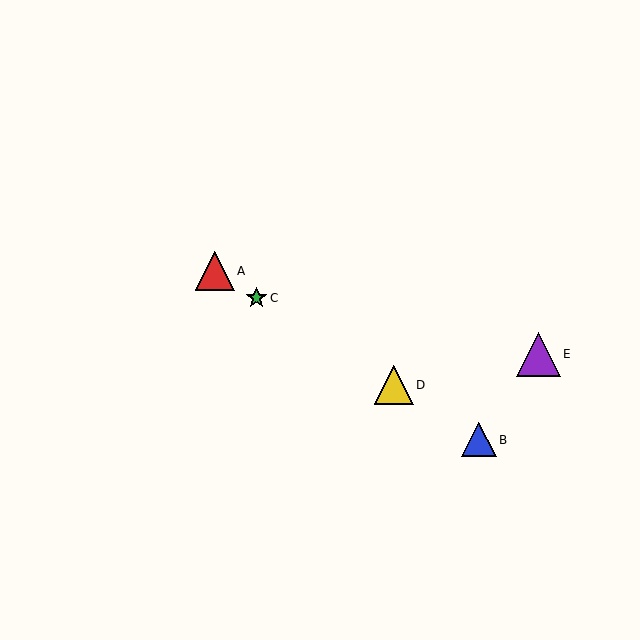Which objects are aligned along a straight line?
Objects A, B, C, D are aligned along a straight line.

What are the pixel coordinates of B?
Object B is at (479, 440).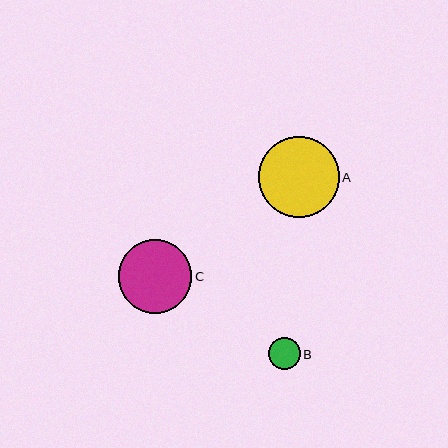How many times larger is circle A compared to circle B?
Circle A is approximately 2.6 times the size of circle B.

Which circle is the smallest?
Circle B is the smallest with a size of approximately 31 pixels.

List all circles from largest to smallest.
From largest to smallest: A, C, B.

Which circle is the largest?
Circle A is the largest with a size of approximately 81 pixels.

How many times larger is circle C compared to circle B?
Circle C is approximately 2.4 times the size of circle B.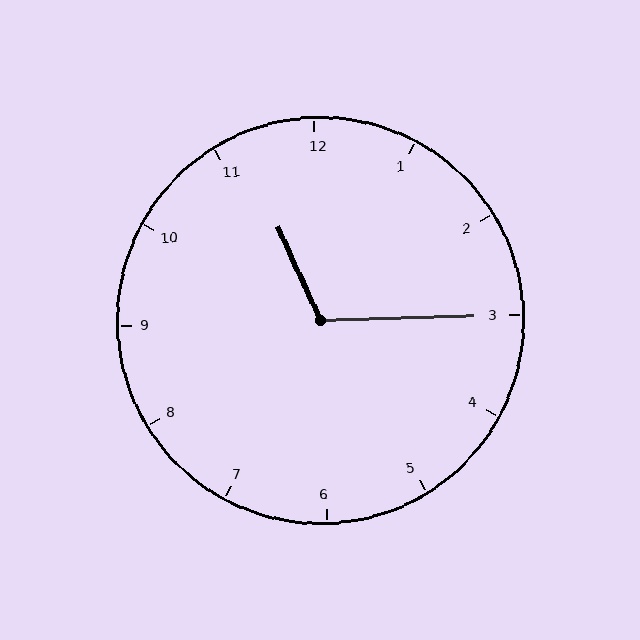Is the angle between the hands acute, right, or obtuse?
It is obtuse.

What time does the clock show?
11:15.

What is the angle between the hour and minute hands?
Approximately 112 degrees.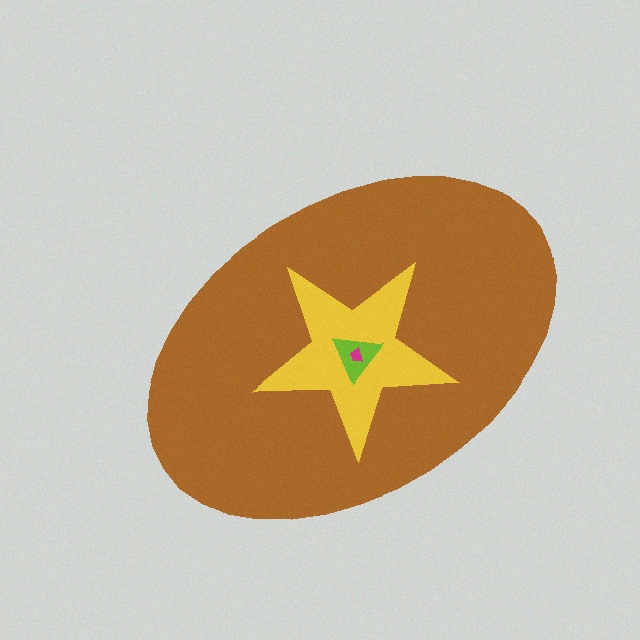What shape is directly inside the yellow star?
The lime triangle.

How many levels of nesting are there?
4.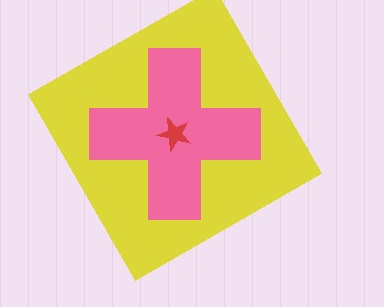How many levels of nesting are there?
3.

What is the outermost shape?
The yellow square.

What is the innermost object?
The red star.